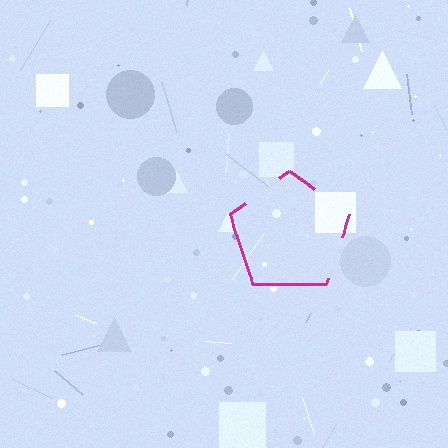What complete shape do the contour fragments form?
The contour fragments form a pentagon.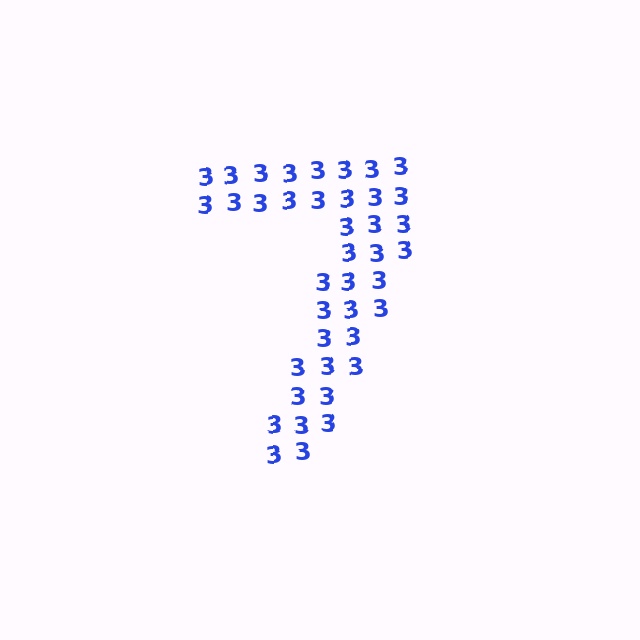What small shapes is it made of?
It is made of small digit 3's.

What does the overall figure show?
The overall figure shows the digit 7.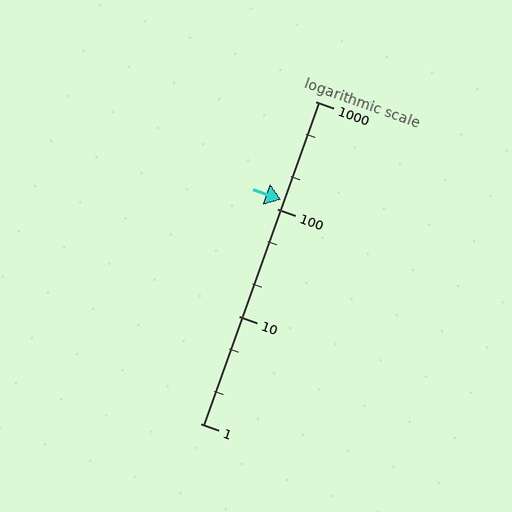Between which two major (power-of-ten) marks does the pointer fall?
The pointer is between 100 and 1000.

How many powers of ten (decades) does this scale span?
The scale spans 3 decades, from 1 to 1000.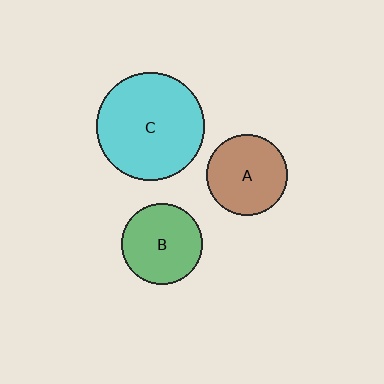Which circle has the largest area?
Circle C (cyan).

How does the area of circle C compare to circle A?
Approximately 1.8 times.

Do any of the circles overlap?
No, none of the circles overlap.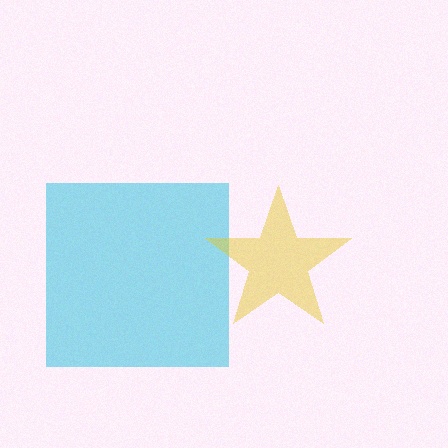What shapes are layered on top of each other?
The layered shapes are: a cyan square, a yellow star.